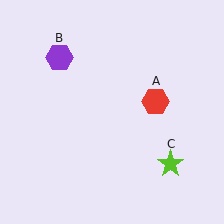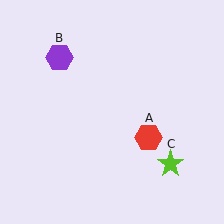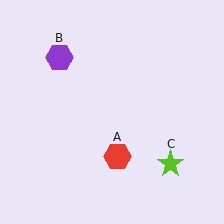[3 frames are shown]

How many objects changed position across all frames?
1 object changed position: red hexagon (object A).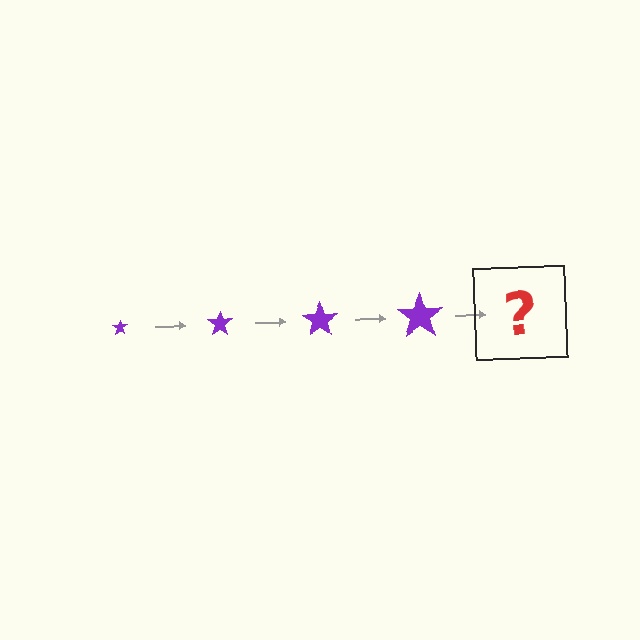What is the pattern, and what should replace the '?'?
The pattern is that the star gets progressively larger each step. The '?' should be a purple star, larger than the previous one.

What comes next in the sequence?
The next element should be a purple star, larger than the previous one.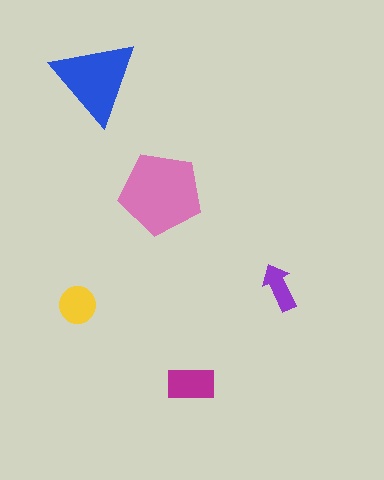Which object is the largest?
The pink pentagon.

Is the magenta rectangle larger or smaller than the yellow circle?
Larger.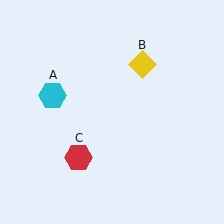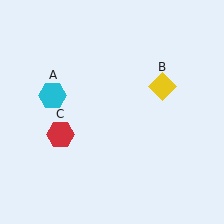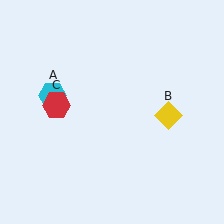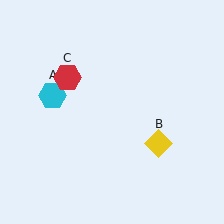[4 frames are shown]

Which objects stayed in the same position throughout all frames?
Cyan hexagon (object A) remained stationary.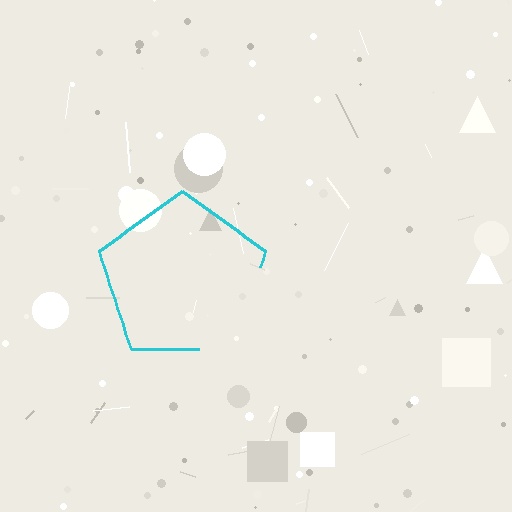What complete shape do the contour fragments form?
The contour fragments form a pentagon.